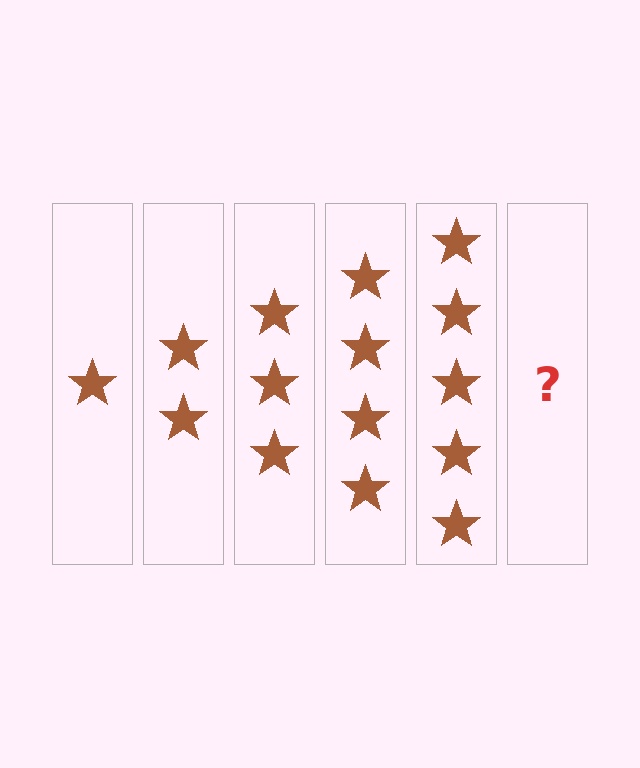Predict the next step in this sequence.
The next step is 6 stars.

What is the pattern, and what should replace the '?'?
The pattern is that each step adds one more star. The '?' should be 6 stars.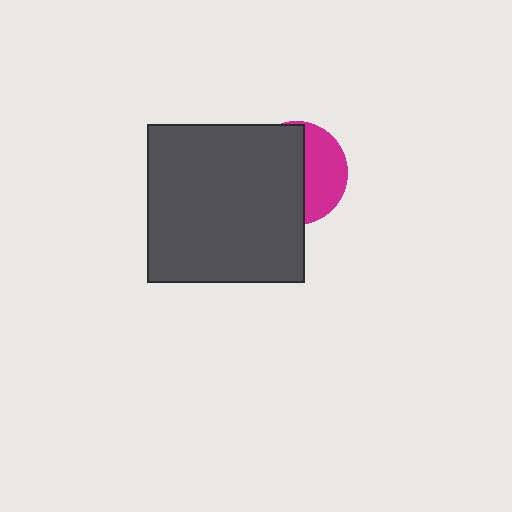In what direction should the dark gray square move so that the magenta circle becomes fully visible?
The dark gray square should move left. That is the shortest direction to clear the overlap and leave the magenta circle fully visible.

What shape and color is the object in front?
The object in front is a dark gray square.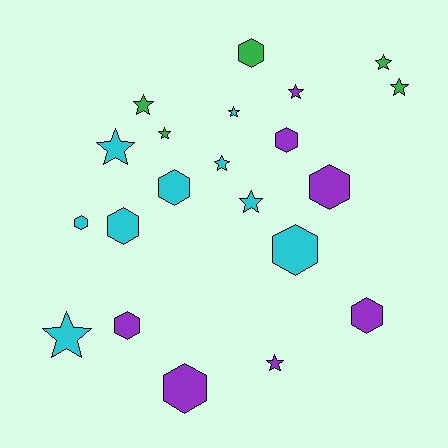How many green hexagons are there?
There is 1 green hexagon.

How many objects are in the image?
There are 21 objects.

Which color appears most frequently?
Cyan, with 9 objects.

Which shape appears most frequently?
Star, with 11 objects.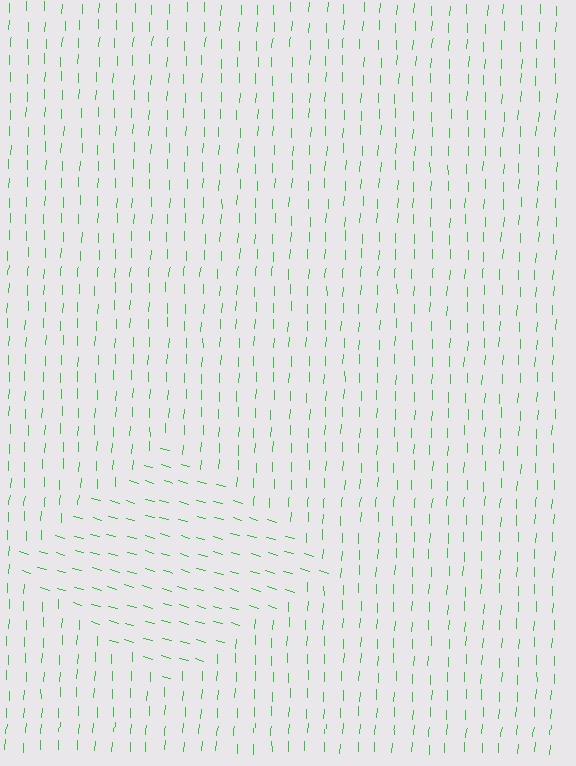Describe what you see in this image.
The image is filled with small green line segments. A diamond region in the image has lines oriented differently from the surrounding lines, creating a visible texture boundary.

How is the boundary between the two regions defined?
The boundary is defined purely by a change in line orientation (approximately 76 degrees difference). All lines are the same color and thickness.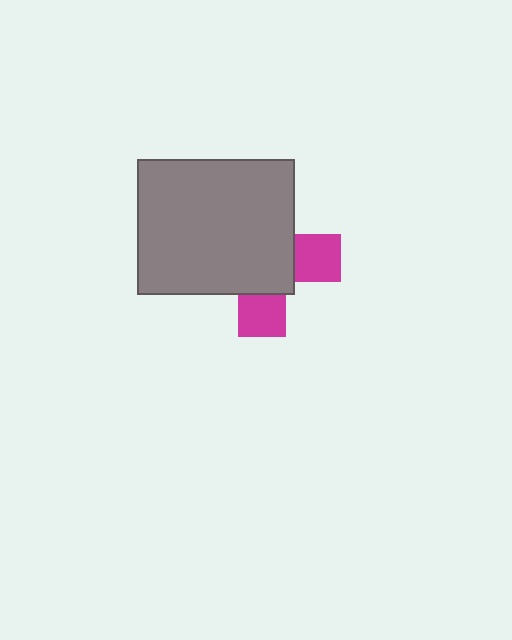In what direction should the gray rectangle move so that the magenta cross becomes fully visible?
The gray rectangle should move toward the upper-left. That is the shortest direction to clear the overlap and leave the magenta cross fully visible.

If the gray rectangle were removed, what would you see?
You would see the complete magenta cross.